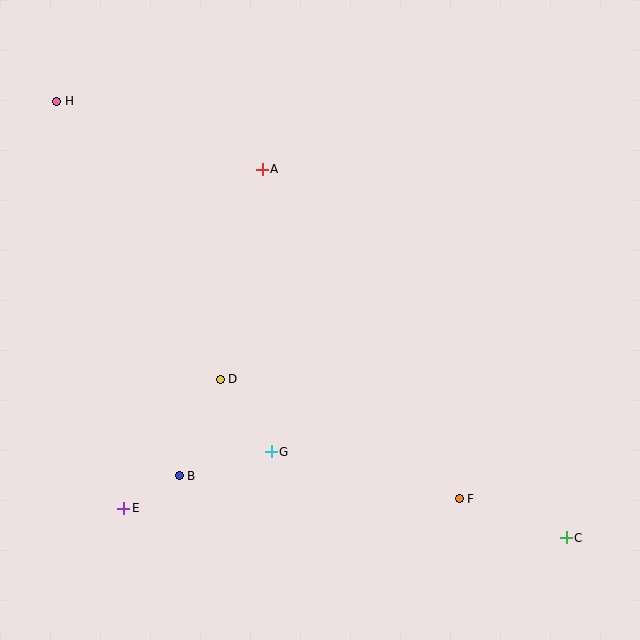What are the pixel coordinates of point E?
Point E is at (124, 508).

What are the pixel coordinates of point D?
Point D is at (220, 379).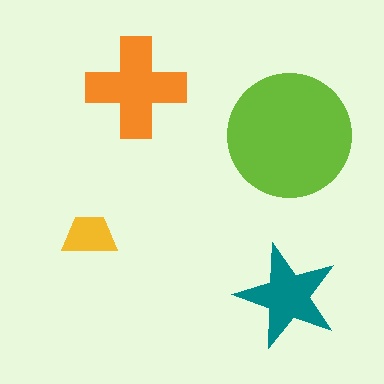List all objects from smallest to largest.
The yellow trapezoid, the teal star, the orange cross, the lime circle.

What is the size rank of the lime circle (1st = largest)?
1st.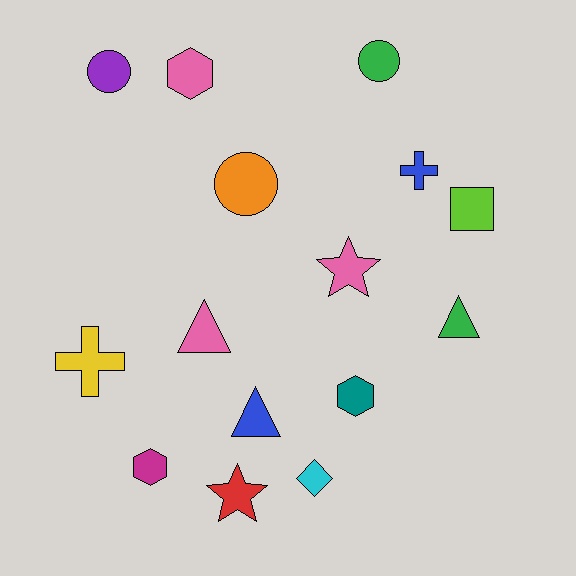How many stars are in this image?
There are 2 stars.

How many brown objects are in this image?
There are no brown objects.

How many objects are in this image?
There are 15 objects.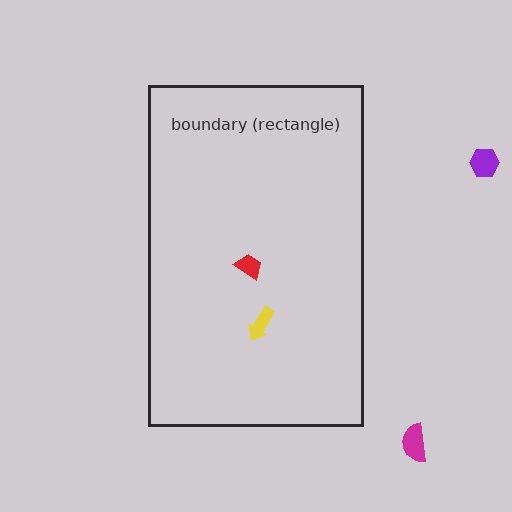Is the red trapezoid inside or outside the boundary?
Inside.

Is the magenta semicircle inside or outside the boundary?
Outside.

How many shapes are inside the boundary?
2 inside, 2 outside.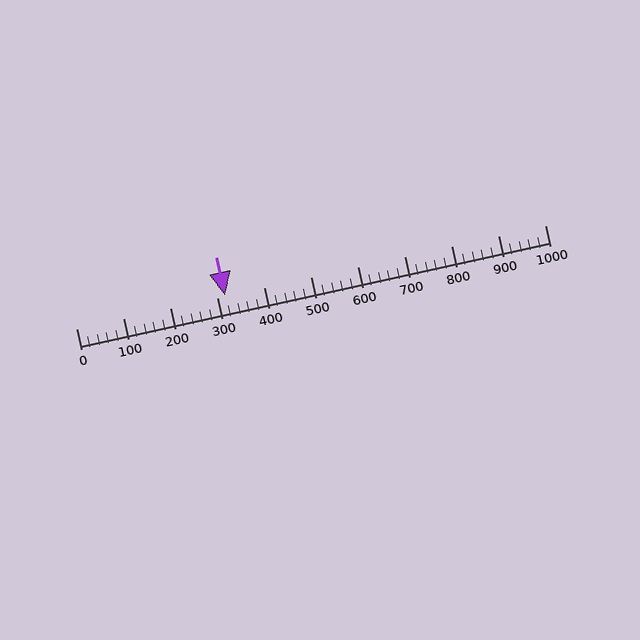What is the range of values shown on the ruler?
The ruler shows values from 0 to 1000.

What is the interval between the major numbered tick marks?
The major tick marks are spaced 100 units apart.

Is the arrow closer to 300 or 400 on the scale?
The arrow is closer to 300.